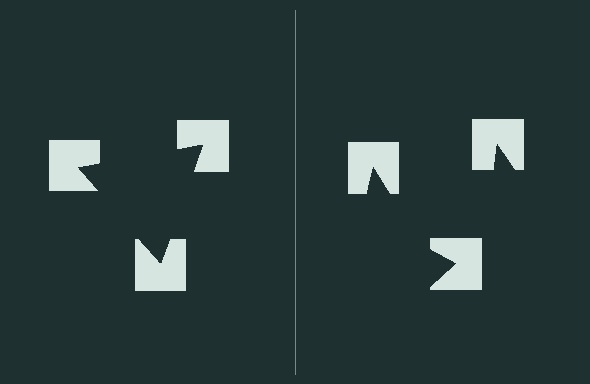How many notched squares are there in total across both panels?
6 — 3 on each side.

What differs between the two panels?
The notched squares are positioned identically on both sides; only the wedge orientations differ. On the left they align to a triangle; on the right they are misaligned.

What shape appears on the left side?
An illusory triangle.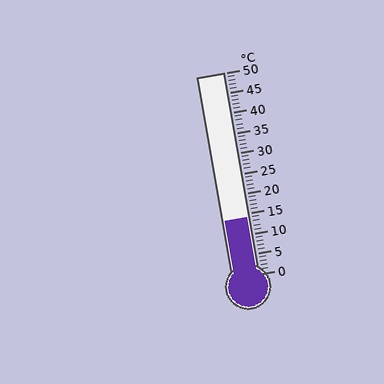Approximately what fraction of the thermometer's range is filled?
The thermometer is filled to approximately 30% of its range.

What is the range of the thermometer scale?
The thermometer scale ranges from 0°C to 50°C.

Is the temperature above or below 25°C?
The temperature is below 25°C.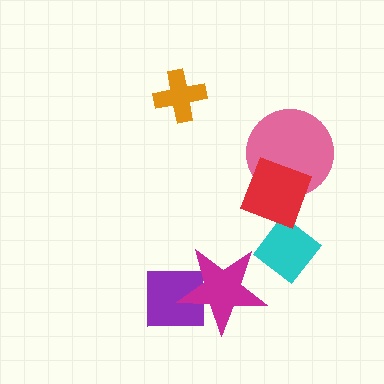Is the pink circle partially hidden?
Yes, it is partially covered by another shape.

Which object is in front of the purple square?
The magenta star is in front of the purple square.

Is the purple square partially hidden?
Yes, it is partially covered by another shape.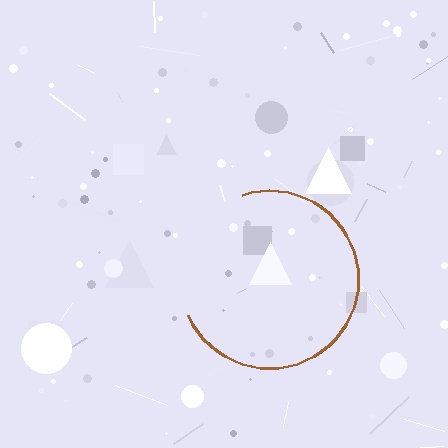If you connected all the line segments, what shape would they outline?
They would outline a circle.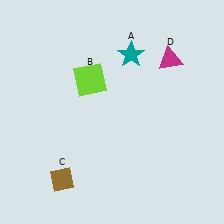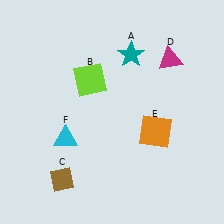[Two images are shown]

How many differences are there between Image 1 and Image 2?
There are 2 differences between the two images.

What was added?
An orange square (E), a cyan triangle (F) were added in Image 2.